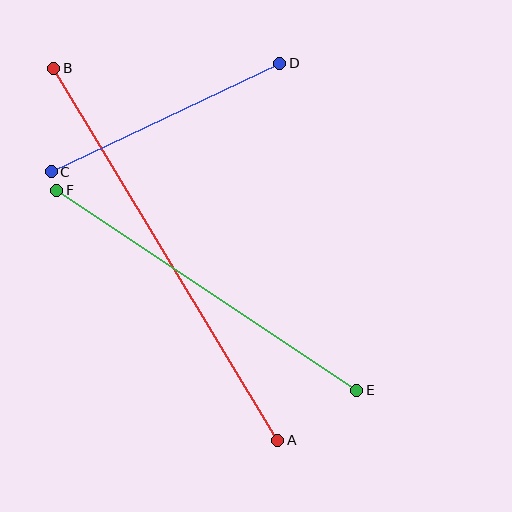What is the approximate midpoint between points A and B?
The midpoint is at approximately (166, 254) pixels.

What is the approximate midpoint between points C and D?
The midpoint is at approximately (165, 117) pixels.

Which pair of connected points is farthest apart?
Points A and B are farthest apart.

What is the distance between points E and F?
The distance is approximately 360 pixels.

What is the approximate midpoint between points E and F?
The midpoint is at approximately (207, 290) pixels.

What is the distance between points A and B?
The distance is approximately 434 pixels.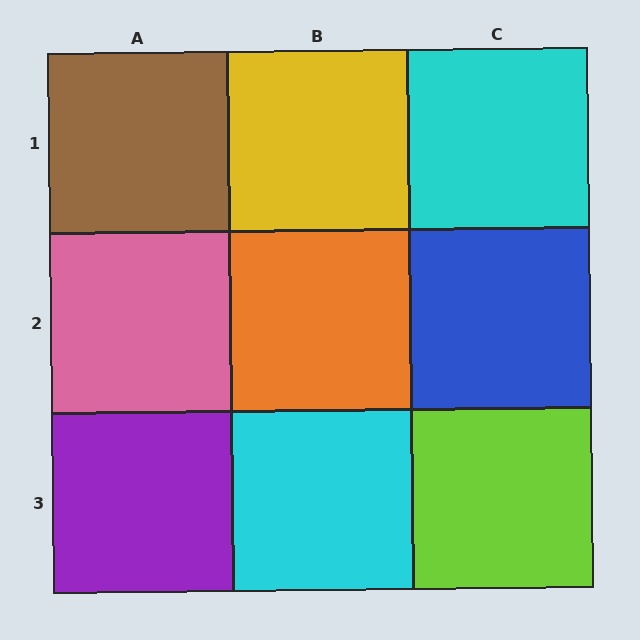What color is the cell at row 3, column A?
Purple.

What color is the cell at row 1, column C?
Cyan.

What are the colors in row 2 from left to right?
Pink, orange, blue.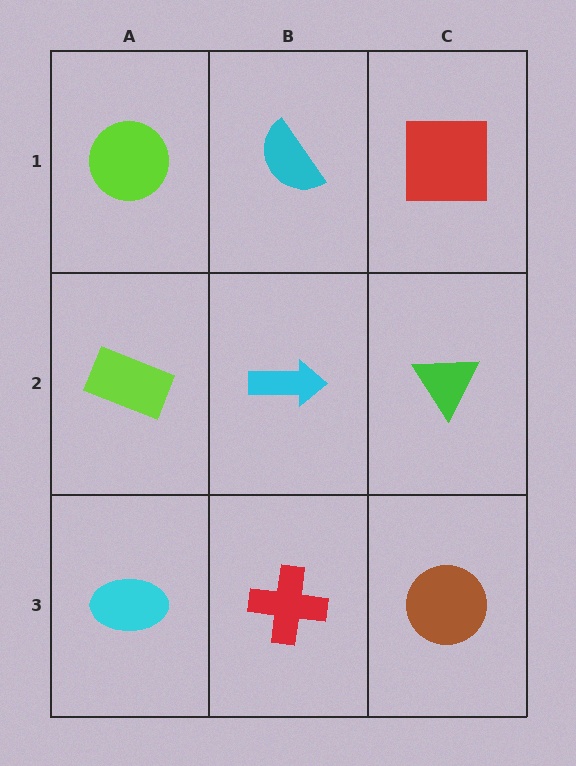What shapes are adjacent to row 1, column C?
A green triangle (row 2, column C), a cyan semicircle (row 1, column B).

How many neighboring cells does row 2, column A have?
3.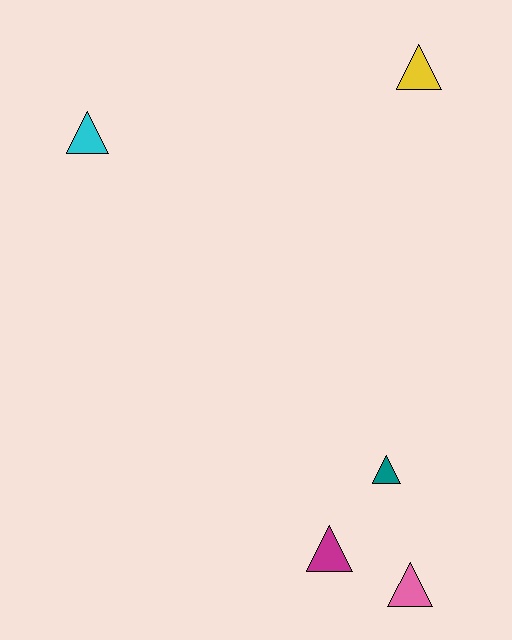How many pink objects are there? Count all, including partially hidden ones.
There is 1 pink object.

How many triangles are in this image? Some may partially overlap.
There are 5 triangles.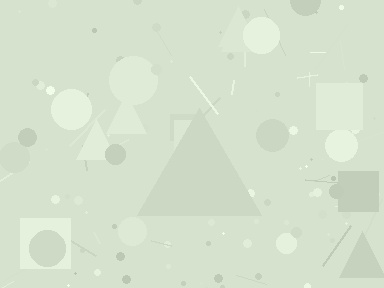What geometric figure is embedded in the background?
A triangle is embedded in the background.